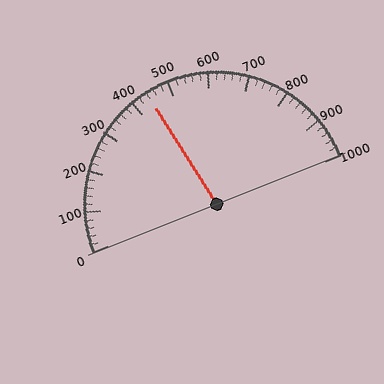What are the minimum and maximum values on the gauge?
The gauge ranges from 0 to 1000.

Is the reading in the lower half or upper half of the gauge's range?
The reading is in the lower half of the range (0 to 1000).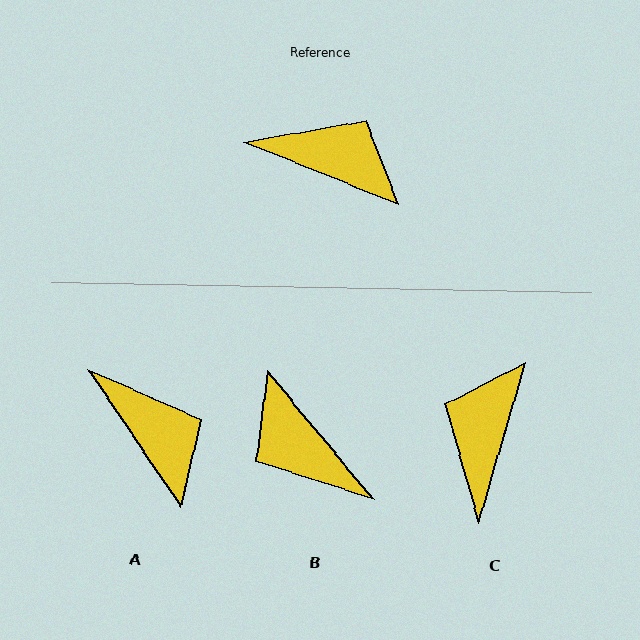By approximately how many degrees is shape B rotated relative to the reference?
Approximately 152 degrees counter-clockwise.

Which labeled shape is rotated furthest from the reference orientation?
B, about 152 degrees away.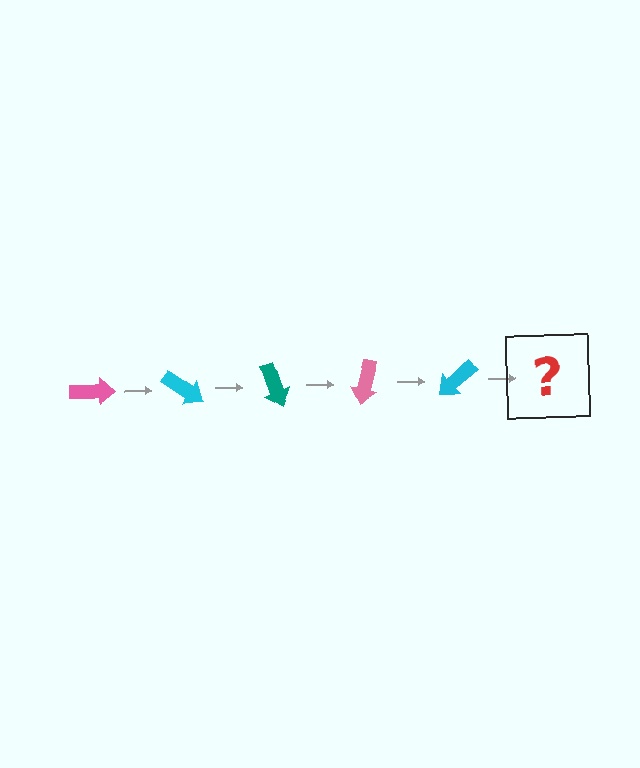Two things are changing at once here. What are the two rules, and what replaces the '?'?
The two rules are that it rotates 35 degrees each step and the color cycles through pink, cyan, and teal. The '?' should be a teal arrow, rotated 175 degrees from the start.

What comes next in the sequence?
The next element should be a teal arrow, rotated 175 degrees from the start.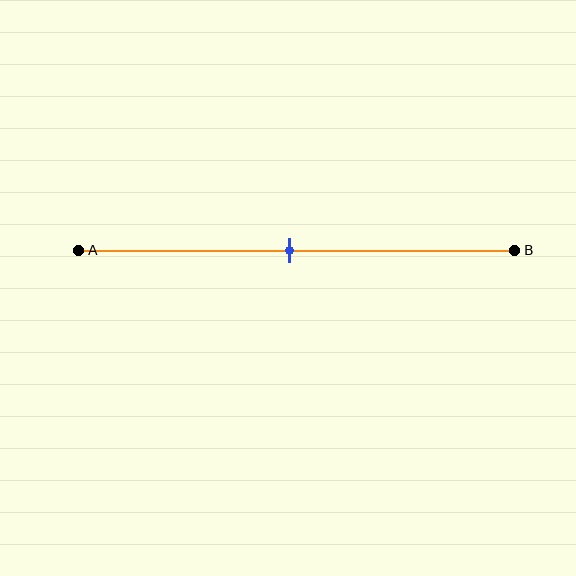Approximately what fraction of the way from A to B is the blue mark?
The blue mark is approximately 50% of the way from A to B.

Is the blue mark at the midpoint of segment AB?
Yes, the mark is approximately at the midpoint.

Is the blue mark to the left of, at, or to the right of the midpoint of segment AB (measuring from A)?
The blue mark is approximately at the midpoint of segment AB.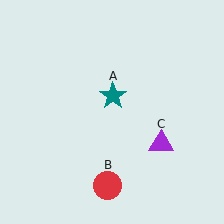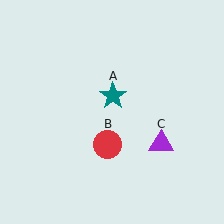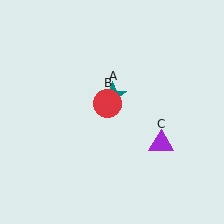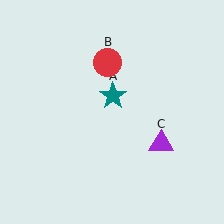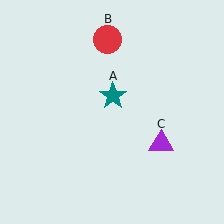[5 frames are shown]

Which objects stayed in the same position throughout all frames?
Teal star (object A) and purple triangle (object C) remained stationary.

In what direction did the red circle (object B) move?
The red circle (object B) moved up.